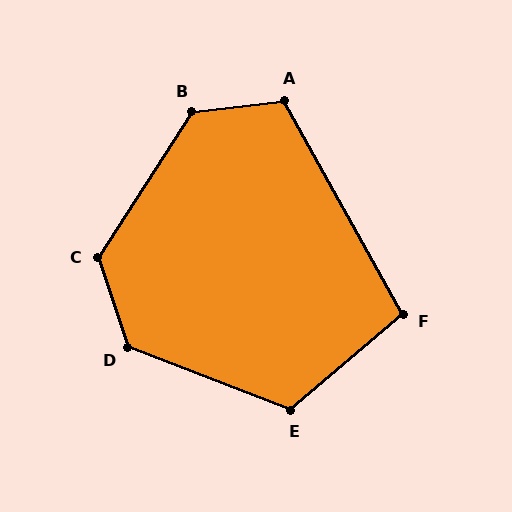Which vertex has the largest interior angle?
B, at approximately 130 degrees.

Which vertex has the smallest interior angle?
F, at approximately 101 degrees.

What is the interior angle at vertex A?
Approximately 112 degrees (obtuse).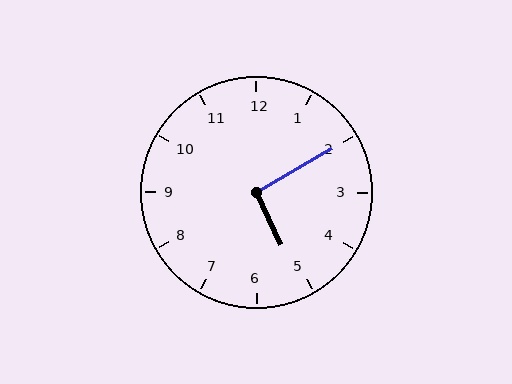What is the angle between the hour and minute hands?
Approximately 95 degrees.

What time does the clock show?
5:10.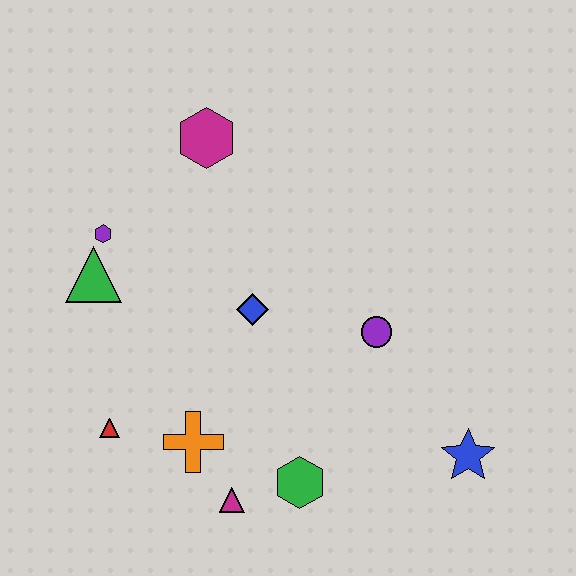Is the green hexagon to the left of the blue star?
Yes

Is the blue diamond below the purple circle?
No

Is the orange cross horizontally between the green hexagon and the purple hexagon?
Yes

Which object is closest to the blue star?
The purple circle is closest to the blue star.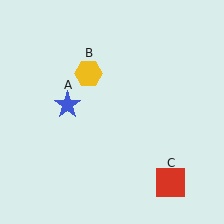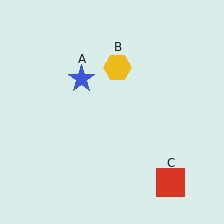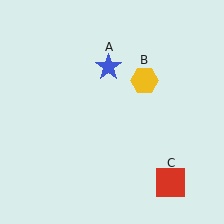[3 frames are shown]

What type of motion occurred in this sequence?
The blue star (object A), yellow hexagon (object B) rotated clockwise around the center of the scene.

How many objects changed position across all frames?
2 objects changed position: blue star (object A), yellow hexagon (object B).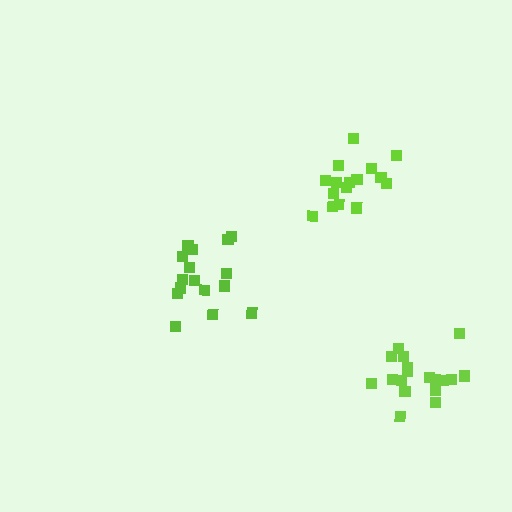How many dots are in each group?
Group 1: 16 dots, Group 2: 18 dots, Group 3: 16 dots (50 total).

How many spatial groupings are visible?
There are 3 spatial groupings.